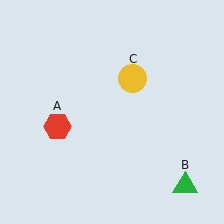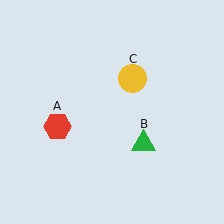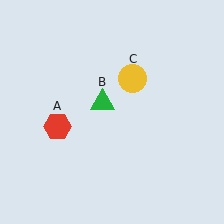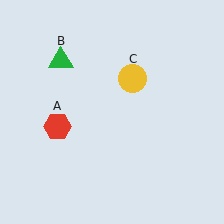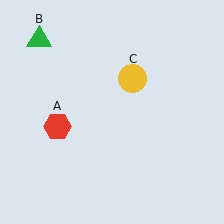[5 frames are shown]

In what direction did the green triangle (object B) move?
The green triangle (object B) moved up and to the left.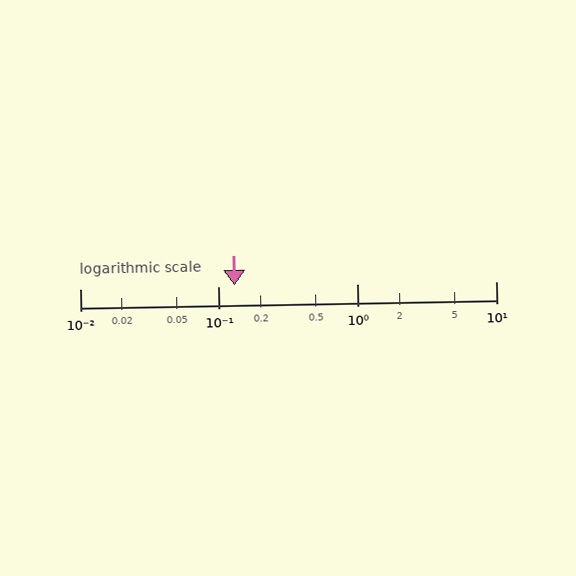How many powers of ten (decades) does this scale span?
The scale spans 3 decades, from 0.01 to 10.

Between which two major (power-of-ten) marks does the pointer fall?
The pointer is between 0.1 and 1.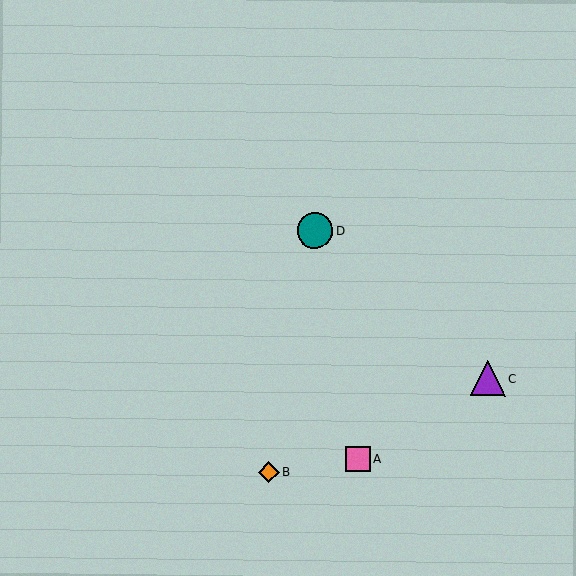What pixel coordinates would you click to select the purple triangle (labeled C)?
Click at (488, 378) to select the purple triangle C.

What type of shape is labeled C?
Shape C is a purple triangle.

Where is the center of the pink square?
The center of the pink square is at (358, 459).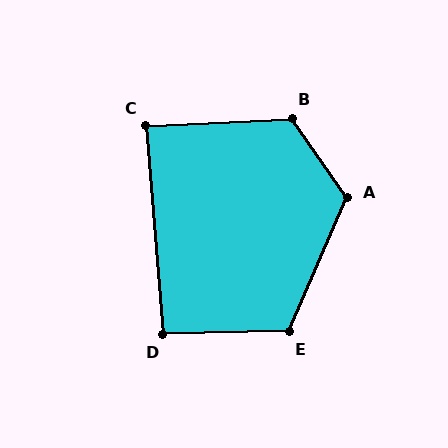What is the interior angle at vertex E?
Approximately 114 degrees (obtuse).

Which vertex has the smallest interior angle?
C, at approximately 88 degrees.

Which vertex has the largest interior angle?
A, at approximately 122 degrees.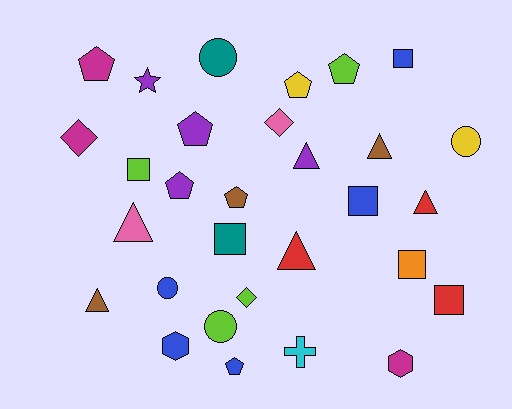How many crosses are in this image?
There is 1 cross.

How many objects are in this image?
There are 30 objects.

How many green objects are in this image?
There are no green objects.